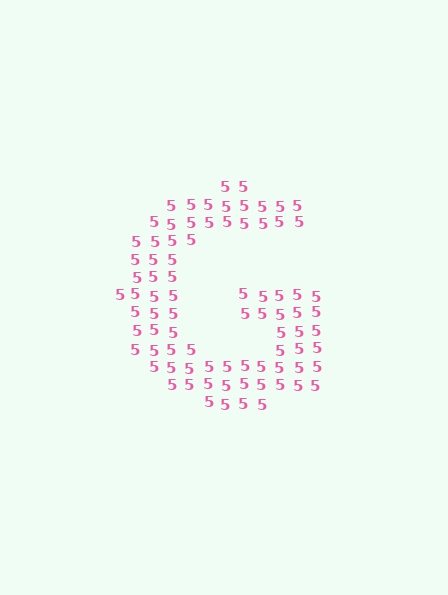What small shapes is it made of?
It is made of small digit 5's.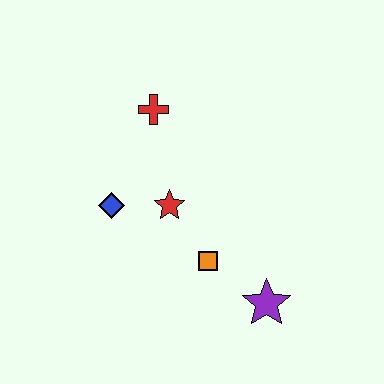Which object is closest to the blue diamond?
The red star is closest to the blue diamond.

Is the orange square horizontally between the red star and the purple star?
Yes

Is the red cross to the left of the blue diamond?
No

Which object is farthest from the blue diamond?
The purple star is farthest from the blue diamond.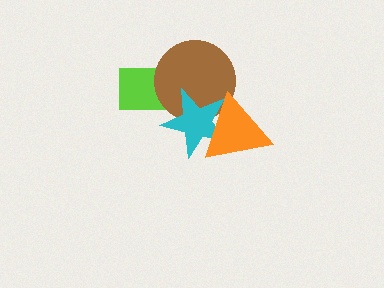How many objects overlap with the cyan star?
3 objects overlap with the cyan star.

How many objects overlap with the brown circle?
3 objects overlap with the brown circle.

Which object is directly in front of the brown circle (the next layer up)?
The cyan star is directly in front of the brown circle.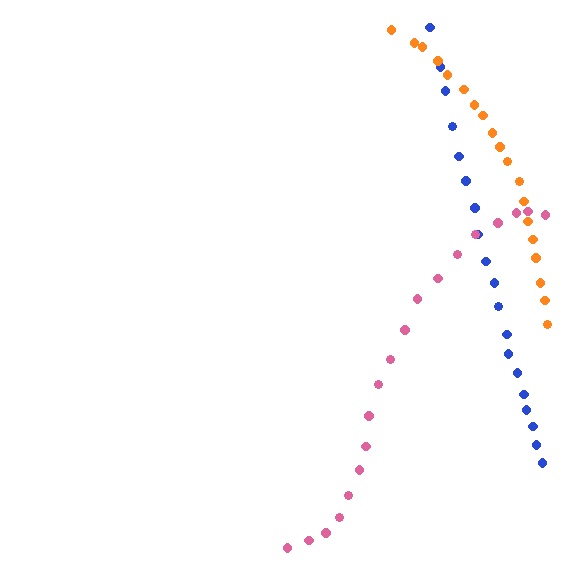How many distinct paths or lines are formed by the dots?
There are 3 distinct paths.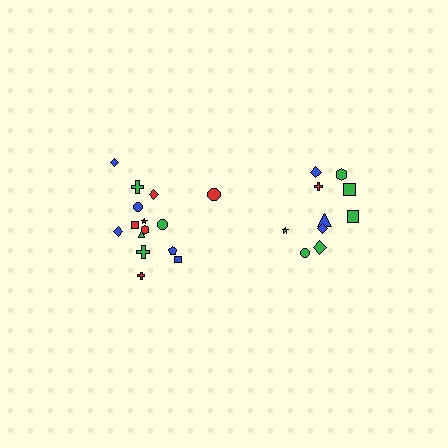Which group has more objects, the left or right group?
The left group.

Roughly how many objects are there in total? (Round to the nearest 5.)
Roughly 25 objects in total.